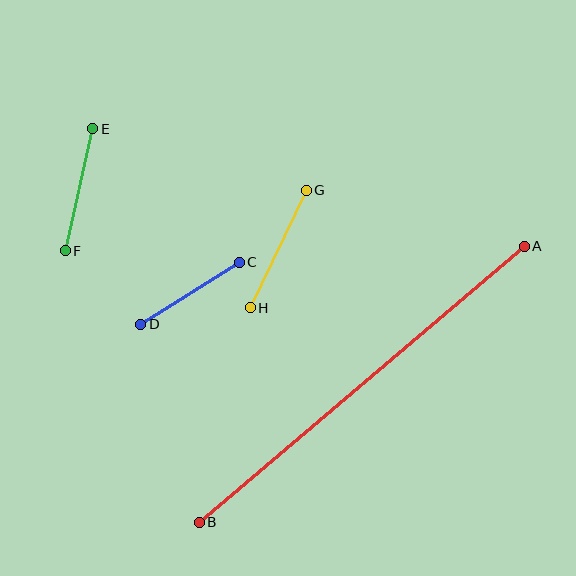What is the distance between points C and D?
The distance is approximately 117 pixels.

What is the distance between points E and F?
The distance is approximately 125 pixels.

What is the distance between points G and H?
The distance is approximately 130 pixels.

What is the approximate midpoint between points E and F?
The midpoint is at approximately (79, 190) pixels.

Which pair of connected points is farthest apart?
Points A and B are farthest apart.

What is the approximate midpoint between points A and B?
The midpoint is at approximately (362, 384) pixels.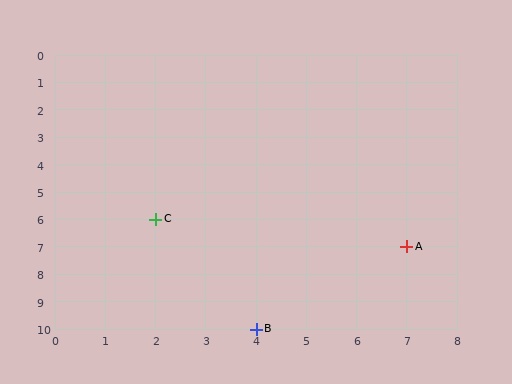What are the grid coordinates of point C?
Point C is at grid coordinates (2, 6).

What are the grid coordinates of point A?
Point A is at grid coordinates (7, 7).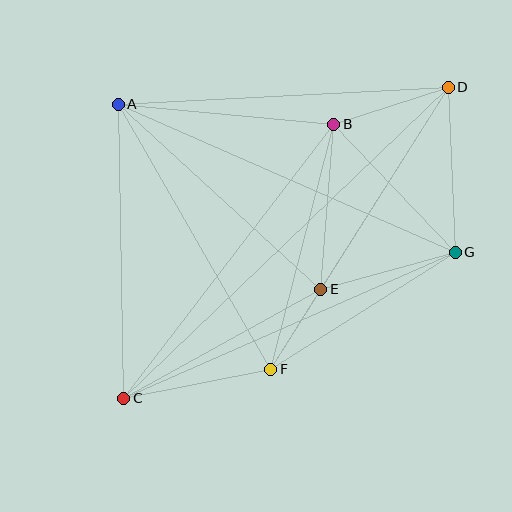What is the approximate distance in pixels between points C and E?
The distance between C and E is approximately 225 pixels.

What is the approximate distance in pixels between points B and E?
The distance between B and E is approximately 165 pixels.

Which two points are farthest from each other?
Points C and D are farthest from each other.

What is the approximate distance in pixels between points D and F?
The distance between D and F is approximately 333 pixels.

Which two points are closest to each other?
Points E and F are closest to each other.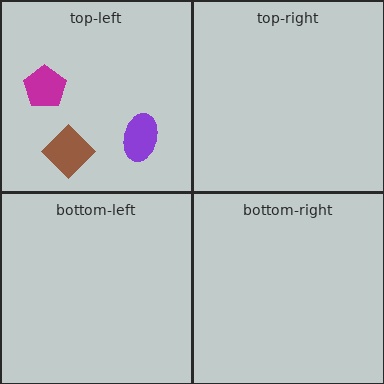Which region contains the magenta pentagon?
The top-left region.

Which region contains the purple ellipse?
The top-left region.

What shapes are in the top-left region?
The brown diamond, the purple ellipse, the magenta pentagon.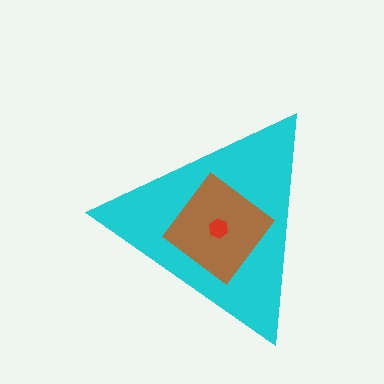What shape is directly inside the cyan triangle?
The brown diamond.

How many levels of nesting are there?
3.